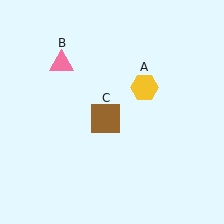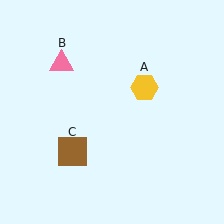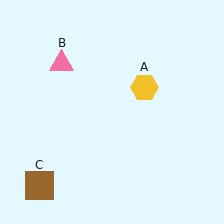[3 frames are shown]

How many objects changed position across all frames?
1 object changed position: brown square (object C).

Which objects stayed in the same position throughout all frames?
Yellow hexagon (object A) and pink triangle (object B) remained stationary.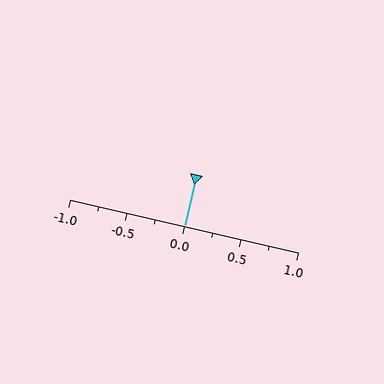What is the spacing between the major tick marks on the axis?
The major ticks are spaced 0.5 apart.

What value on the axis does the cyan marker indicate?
The marker indicates approximately 0.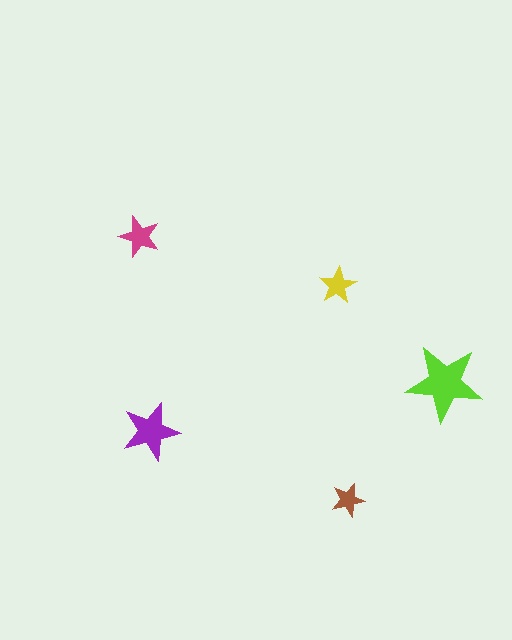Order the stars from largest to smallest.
the lime one, the purple one, the magenta one, the yellow one, the brown one.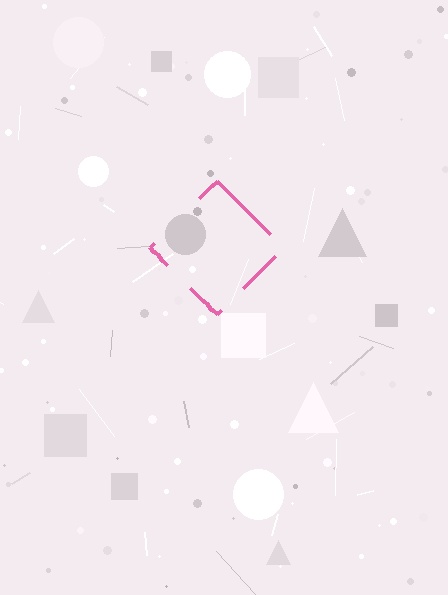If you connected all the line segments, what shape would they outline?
They would outline a diamond.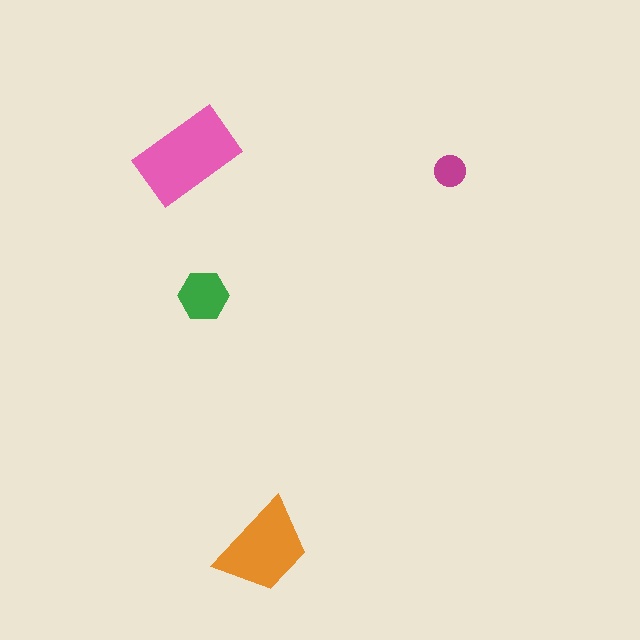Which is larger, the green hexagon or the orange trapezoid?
The orange trapezoid.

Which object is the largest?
The pink rectangle.